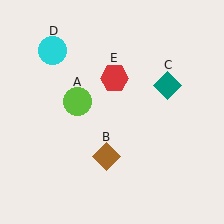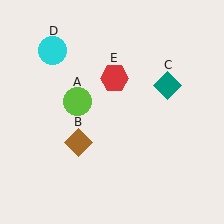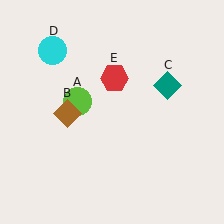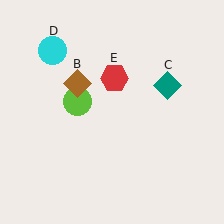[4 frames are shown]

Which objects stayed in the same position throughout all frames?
Lime circle (object A) and teal diamond (object C) and cyan circle (object D) and red hexagon (object E) remained stationary.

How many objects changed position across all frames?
1 object changed position: brown diamond (object B).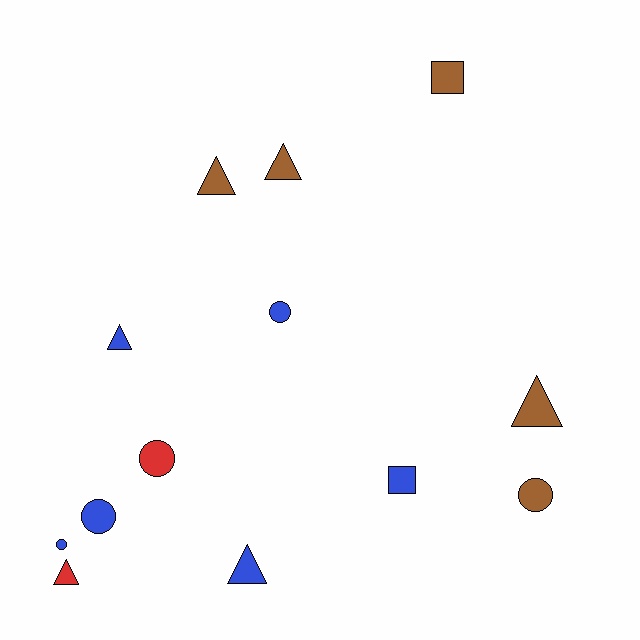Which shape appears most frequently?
Triangle, with 6 objects.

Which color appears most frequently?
Blue, with 6 objects.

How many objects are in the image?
There are 13 objects.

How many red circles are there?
There is 1 red circle.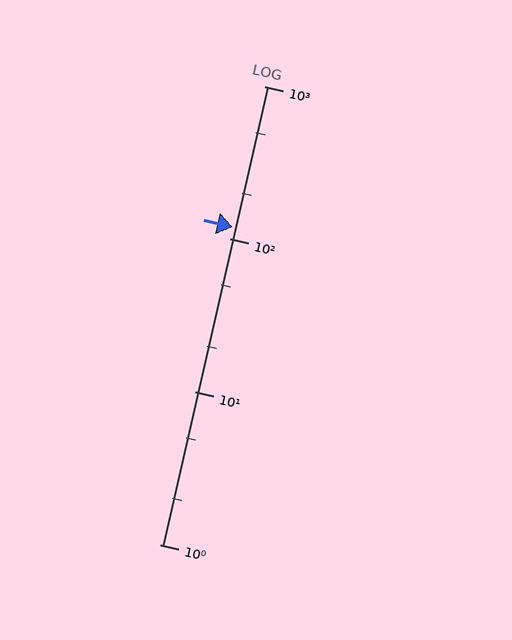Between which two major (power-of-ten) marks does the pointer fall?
The pointer is between 100 and 1000.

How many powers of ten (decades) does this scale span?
The scale spans 3 decades, from 1 to 1000.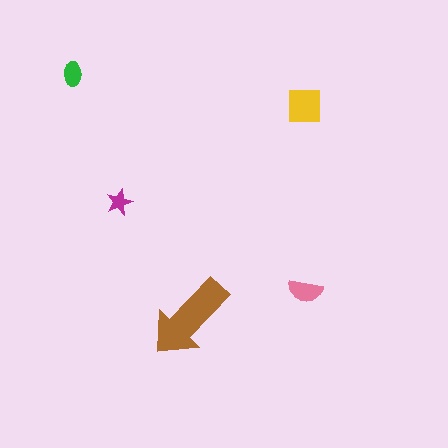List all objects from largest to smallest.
The brown arrow, the yellow square, the pink semicircle, the green ellipse, the magenta star.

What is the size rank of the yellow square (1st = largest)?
2nd.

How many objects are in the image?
There are 5 objects in the image.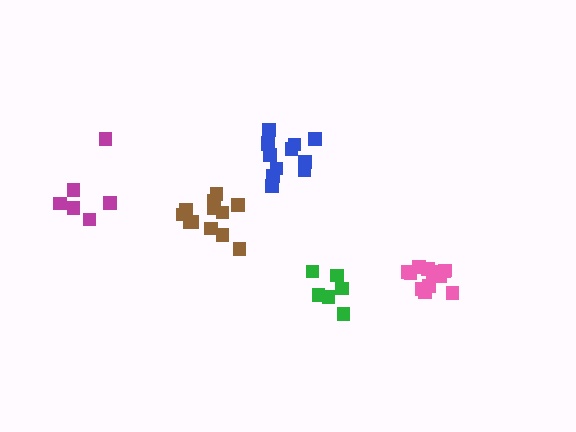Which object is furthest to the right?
The pink cluster is rightmost.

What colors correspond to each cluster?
The clusters are colored: blue, pink, brown, magenta, green.